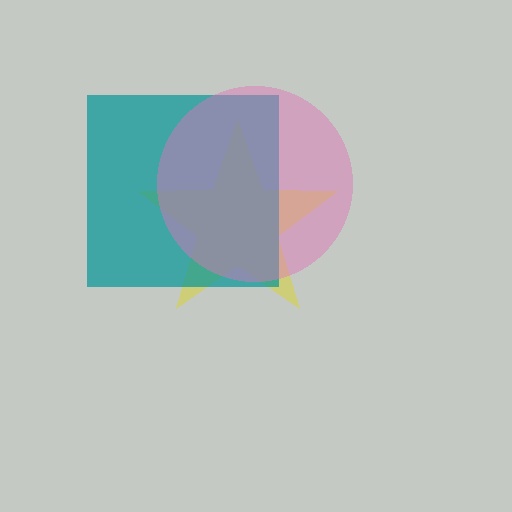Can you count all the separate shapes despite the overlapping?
Yes, there are 3 separate shapes.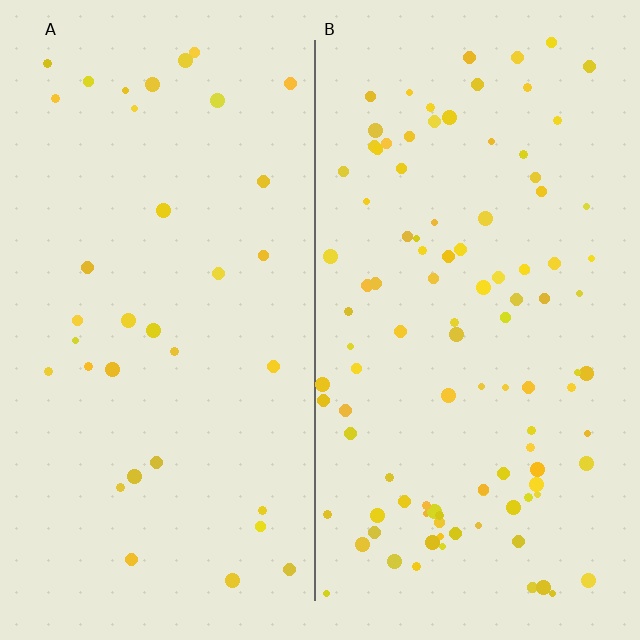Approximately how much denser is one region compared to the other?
Approximately 2.9× — region B over region A.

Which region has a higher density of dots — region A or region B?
B (the right).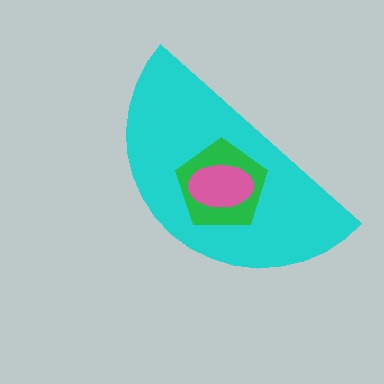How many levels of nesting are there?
3.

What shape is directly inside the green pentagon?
The pink ellipse.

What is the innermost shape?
The pink ellipse.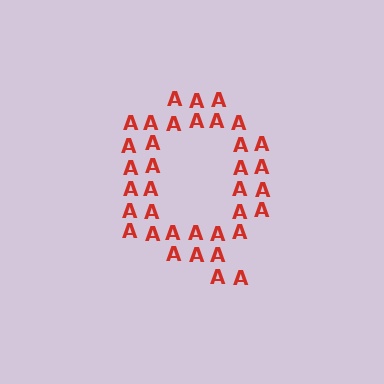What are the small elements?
The small elements are letter A's.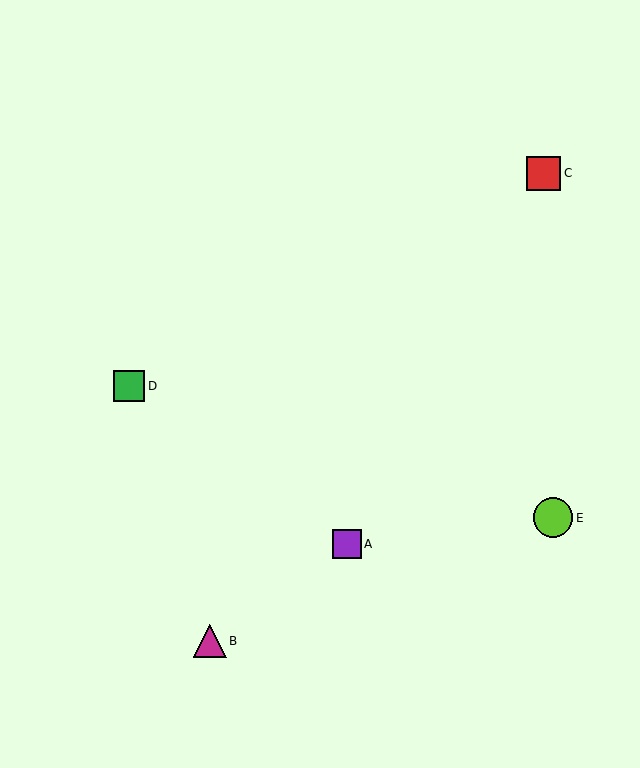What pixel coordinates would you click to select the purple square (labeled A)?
Click at (347, 544) to select the purple square A.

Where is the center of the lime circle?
The center of the lime circle is at (553, 518).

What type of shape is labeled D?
Shape D is a green square.